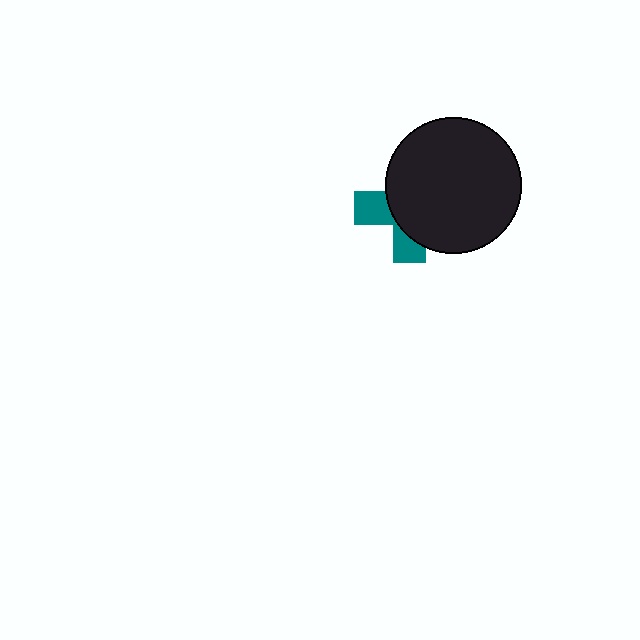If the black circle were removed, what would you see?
You would see the complete teal cross.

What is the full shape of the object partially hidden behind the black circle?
The partially hidden object is a teal cross.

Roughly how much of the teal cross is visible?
A small part of it is visible (roughly 33%).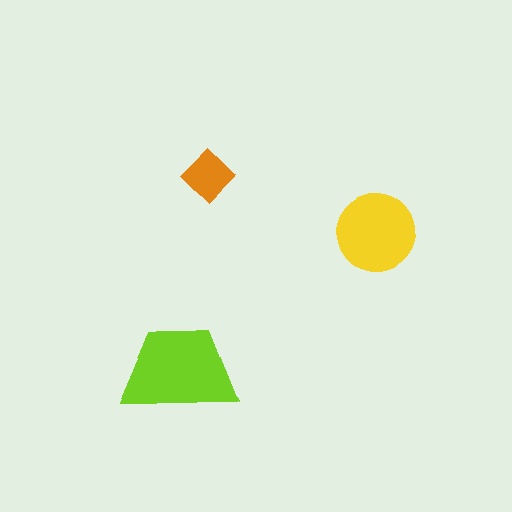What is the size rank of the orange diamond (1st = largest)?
3rd.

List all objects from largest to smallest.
The lime trapezoid, the yellow circle, the orange diamond.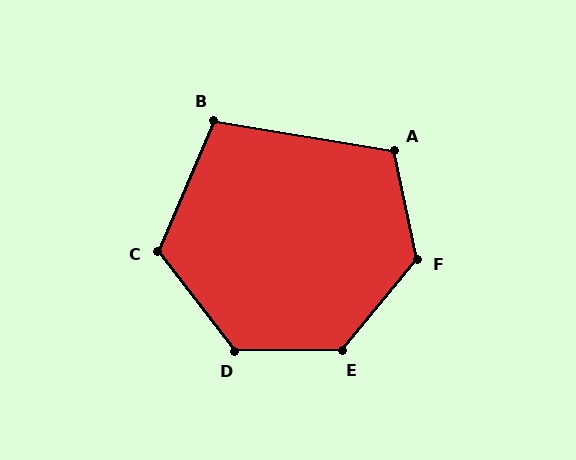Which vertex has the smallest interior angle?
B, at approximately 104 degrees.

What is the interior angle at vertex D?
Approximately 127 degrees (obtuse).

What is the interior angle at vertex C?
Approximately 119 degrees (obtuse).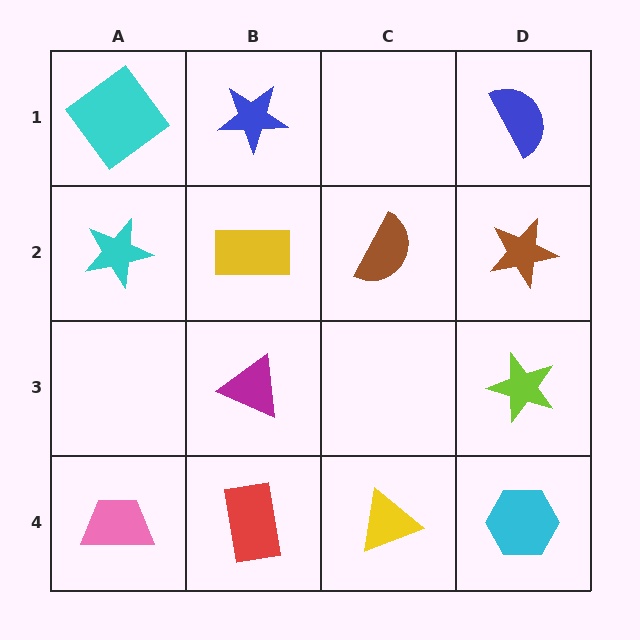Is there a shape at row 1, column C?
No, that cell is empty.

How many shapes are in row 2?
4 shapes.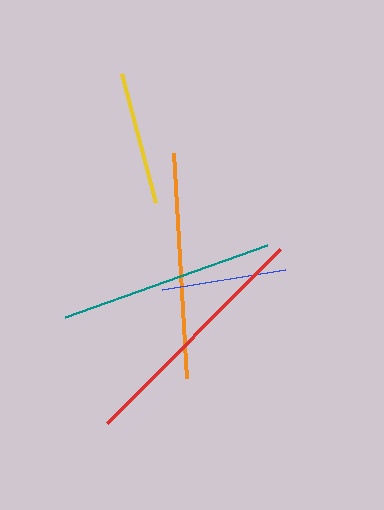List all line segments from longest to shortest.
From longest to shortest: red, orange, teal, yellow, blue.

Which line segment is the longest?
The red line is the longest at approximately 246 pixels.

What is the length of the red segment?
The red segment is approximately 246 pixels long.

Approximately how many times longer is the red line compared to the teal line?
The red line is approximately 1.1 times the length of the teal line.